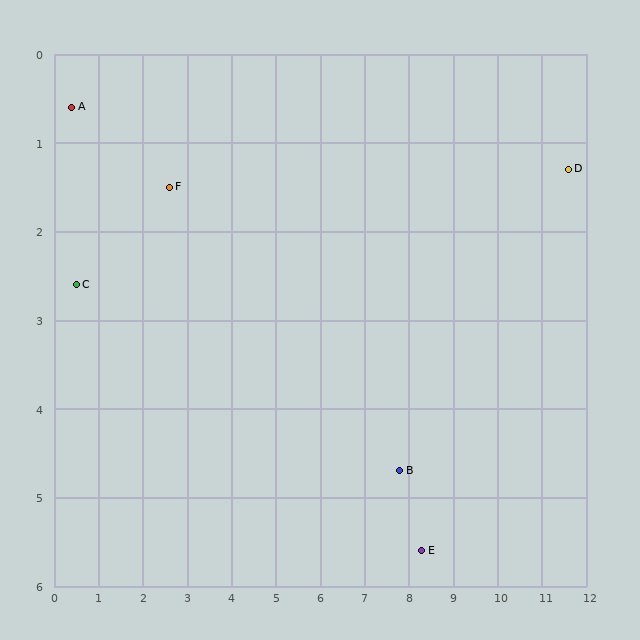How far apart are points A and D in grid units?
Points A and D are about 11.2 grid units apart.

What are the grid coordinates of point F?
Point F is at approximately (2.6, 1.5).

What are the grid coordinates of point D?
Point D is at approximately (11.6, 1.3).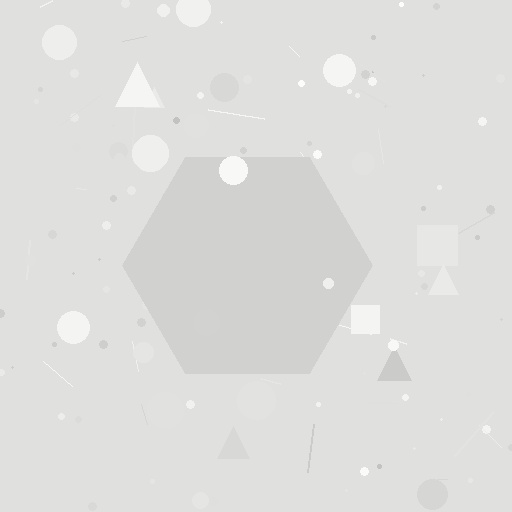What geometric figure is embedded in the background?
A hexagon is embedded in the background.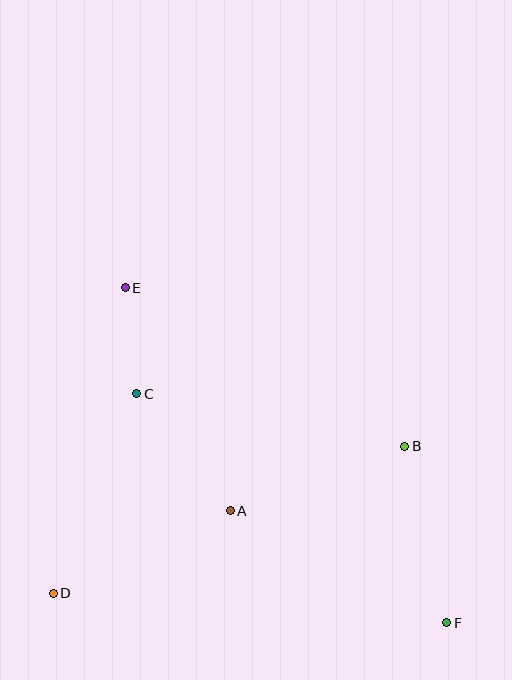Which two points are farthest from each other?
Points E and F are farthest from each other.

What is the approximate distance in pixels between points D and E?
The distance between D and E is approximately 314 pixels.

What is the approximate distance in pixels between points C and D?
The distance between C and D is approximately 216 pixels.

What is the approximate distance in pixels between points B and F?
The distance between B and F is approximately 181 pixels.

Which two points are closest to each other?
Points C and E are closest to each other.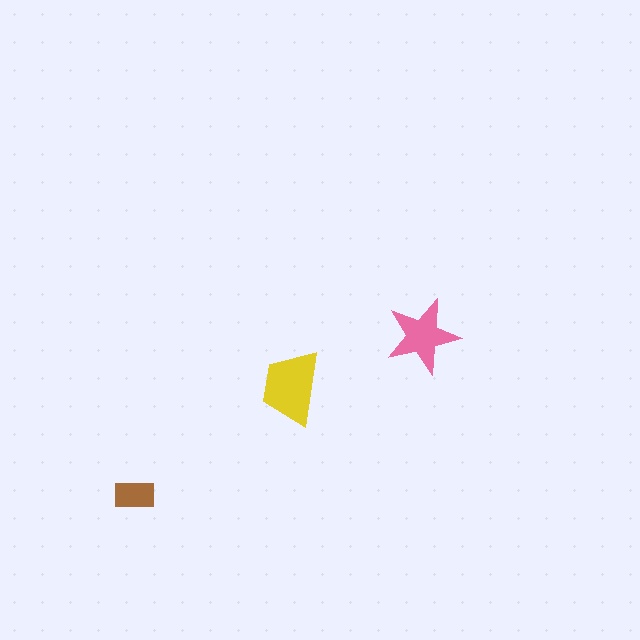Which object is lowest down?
The brown rectangle is bottommost.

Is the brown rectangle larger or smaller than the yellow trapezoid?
Smaller.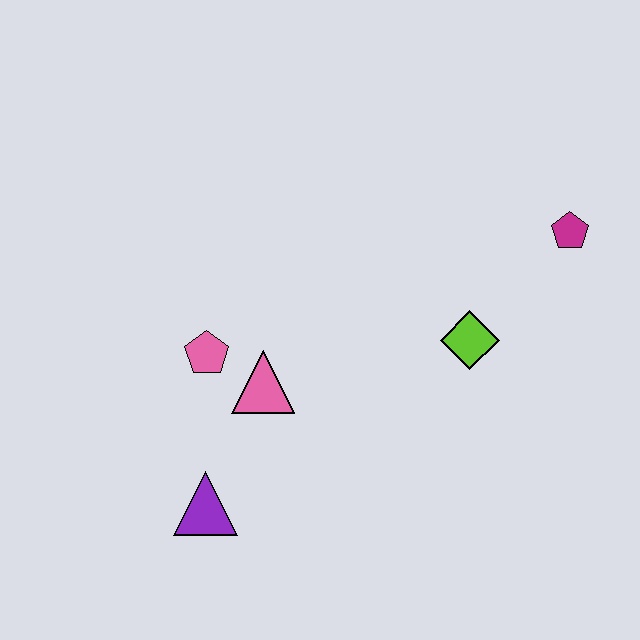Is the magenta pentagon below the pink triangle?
No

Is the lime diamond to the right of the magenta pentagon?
No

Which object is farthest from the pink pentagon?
The magenta pentagon is farthest from the pink pentagon.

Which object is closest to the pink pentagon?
The pink triangle is closest to the pink pentagon.